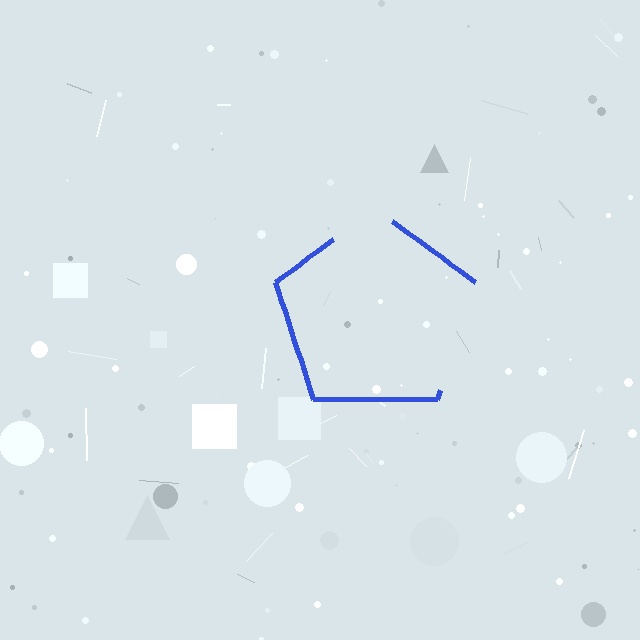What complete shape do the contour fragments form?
The contour fragments form a pentagon.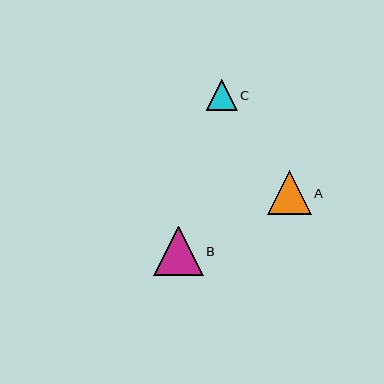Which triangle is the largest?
Triangle B is the largest with a size of approximately 49 pixels.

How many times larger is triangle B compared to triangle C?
Triangle B is approximately 1.6 times the size of triangle C.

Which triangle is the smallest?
Triangle C is the smallest with a size of approximately 31 pixels.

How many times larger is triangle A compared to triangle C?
Triangle A is approximately 1.4 times the size of triangle C.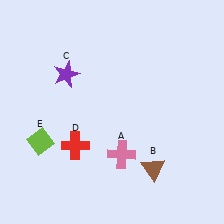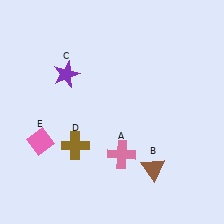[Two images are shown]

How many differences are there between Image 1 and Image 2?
There are 2 differences between the two images.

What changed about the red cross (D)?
In Image 1, D is red. In Image 2, it changed to brown.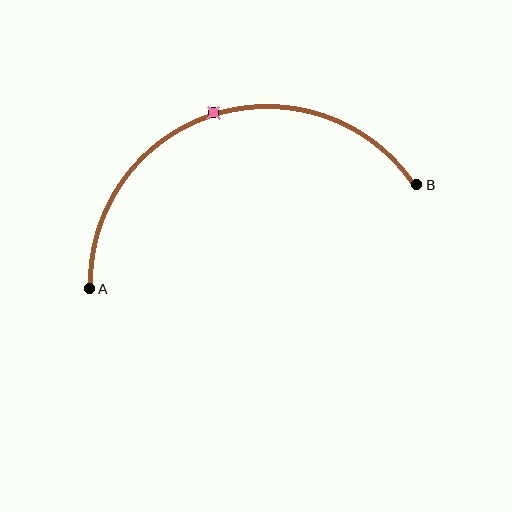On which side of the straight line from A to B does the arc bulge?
The arc bulges above the straight line connecting A and B.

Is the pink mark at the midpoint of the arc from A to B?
Yes. The pink mark lies on the arc at equal arc-length from both A and B — it is the arc midpoint.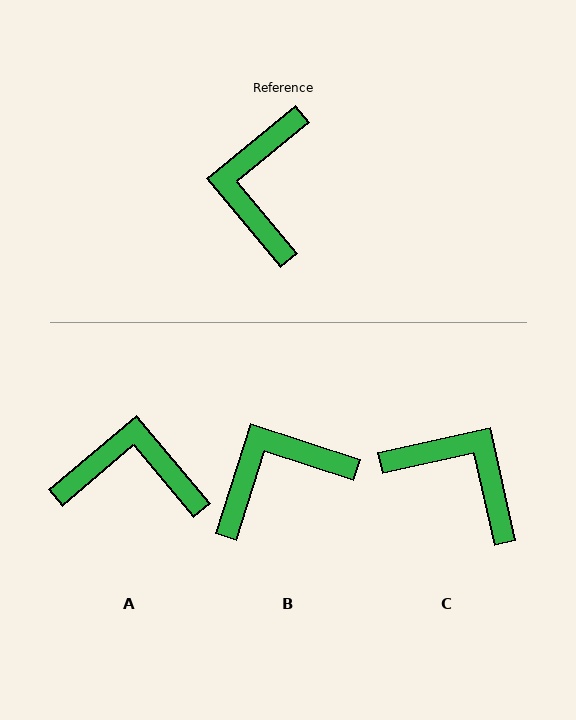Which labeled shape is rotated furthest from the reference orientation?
C, about 117 degrees away.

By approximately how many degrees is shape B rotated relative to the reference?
Approximately 57 degrees clockwise.